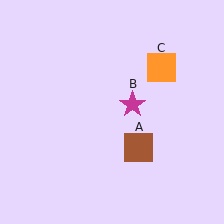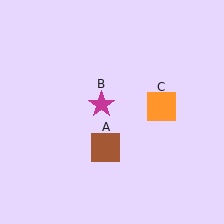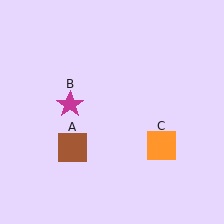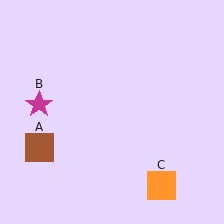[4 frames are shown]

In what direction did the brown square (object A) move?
The brown square (object A) moved left.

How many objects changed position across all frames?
3 objects changed position: brown square (object A), magenta star (object B), orange square (object C).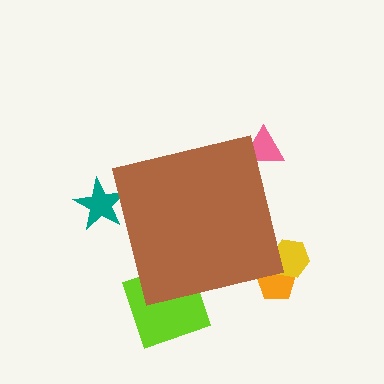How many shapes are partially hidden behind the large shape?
5 shapes are partially hidden.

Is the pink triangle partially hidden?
Yes, the pink triangle is partially hidden behind the brown square.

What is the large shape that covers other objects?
A brown square.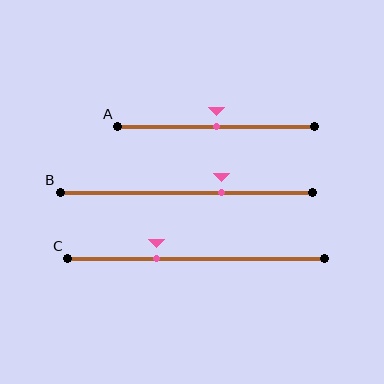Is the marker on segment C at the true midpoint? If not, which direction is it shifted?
No, the marker on segment C is shifted to the left by about 15% of the segment length.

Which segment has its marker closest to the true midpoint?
Segment A has its marker closest to the true midpoint.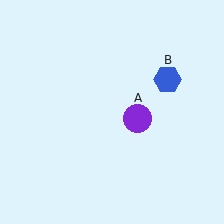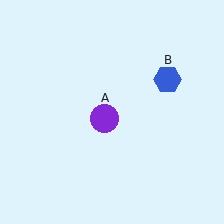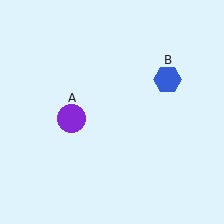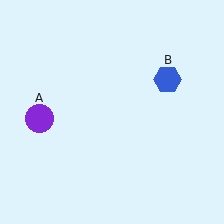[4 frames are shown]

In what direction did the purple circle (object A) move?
The purple circle (object A) moved left.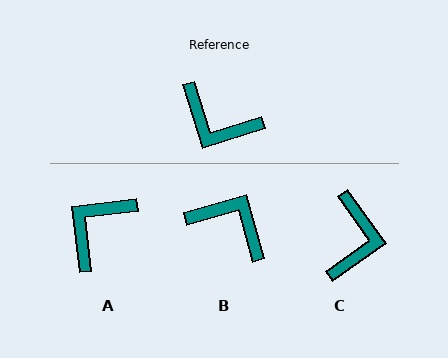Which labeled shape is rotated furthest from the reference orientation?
B, about 179 degrees away.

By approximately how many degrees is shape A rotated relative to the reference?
Approximately 100 degrees clockwise.